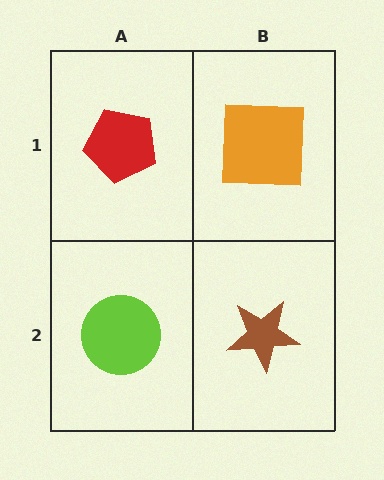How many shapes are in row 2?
2 shapes.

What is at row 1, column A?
A red pentagon.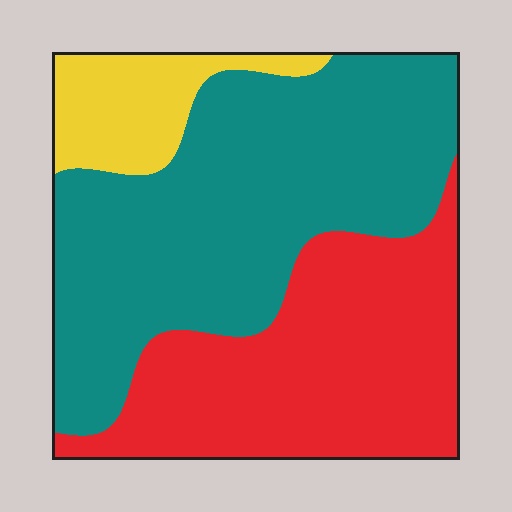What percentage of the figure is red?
Red takes up about three eighths (3/8) of the figure.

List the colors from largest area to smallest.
From largest to smallest: teal, red, yellow.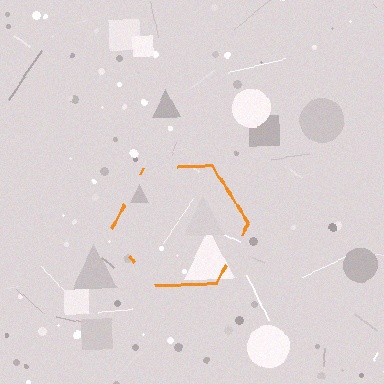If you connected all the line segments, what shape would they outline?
They would outline a hexagon.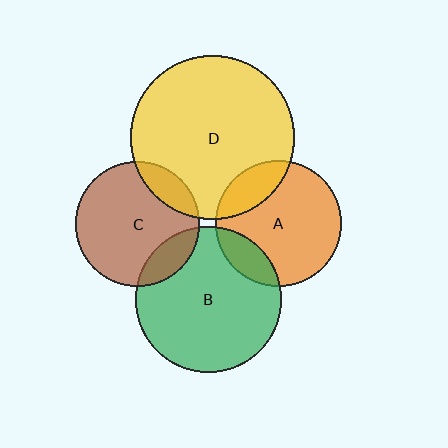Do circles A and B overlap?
Yes.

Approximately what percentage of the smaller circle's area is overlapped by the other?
Approximately 15%.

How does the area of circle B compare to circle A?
Approximately 1.3 times.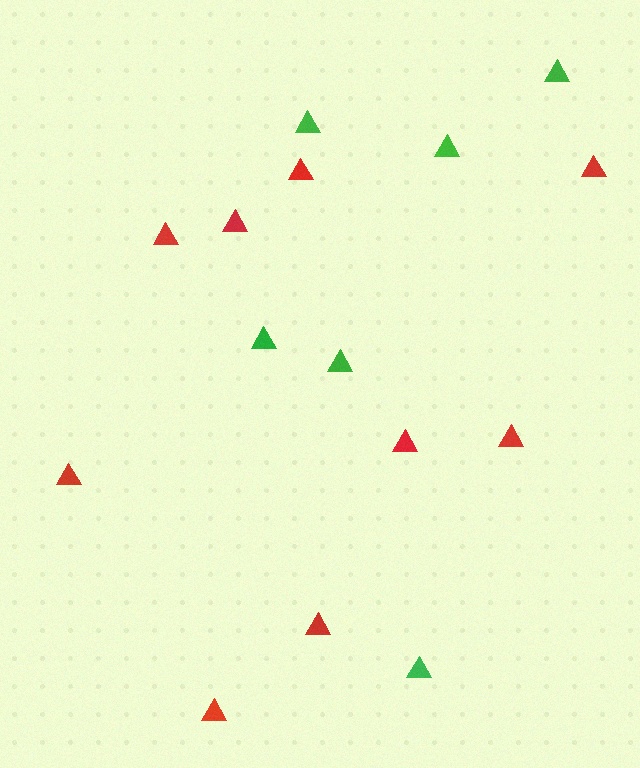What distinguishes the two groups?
There are 2 groups: one group of green triangles (6) and one group of red triangles (9).